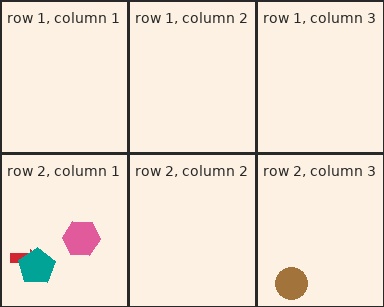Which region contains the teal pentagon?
The row 2, column 1 region.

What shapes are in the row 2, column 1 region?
The pink hexagon, the red arrow, the teal pentagon.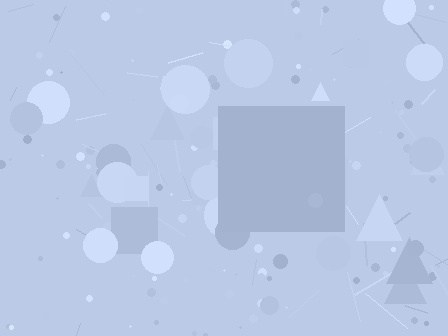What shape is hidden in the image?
A square is hidden in the image.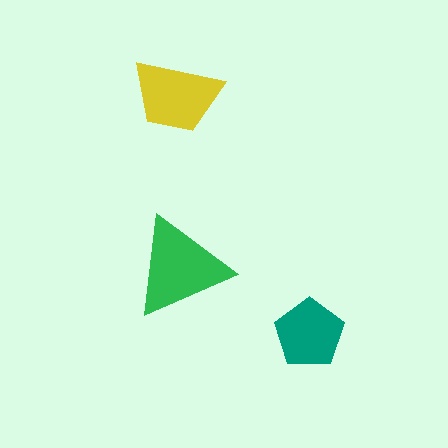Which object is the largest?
The green triangle.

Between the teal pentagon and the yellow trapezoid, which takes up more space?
The yellow trapezoid.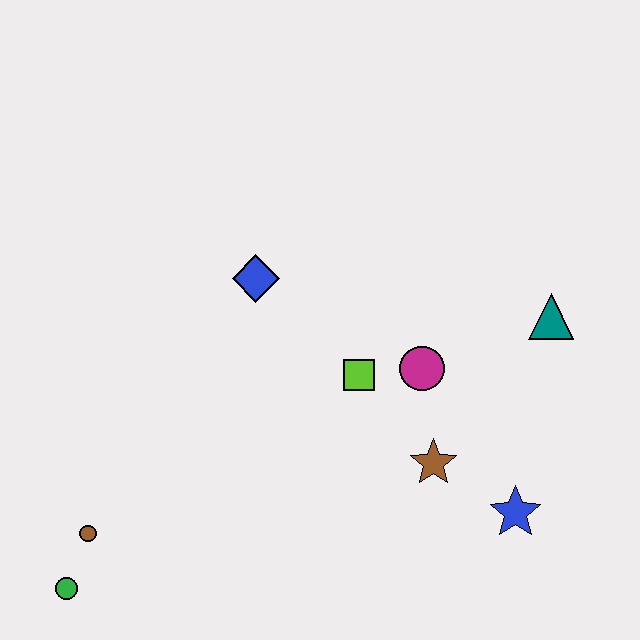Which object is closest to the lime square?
The magenta circle is closest to the lime square.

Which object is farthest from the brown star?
The green circle is farthest from the brown star.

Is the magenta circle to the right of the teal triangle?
No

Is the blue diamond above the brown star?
Yes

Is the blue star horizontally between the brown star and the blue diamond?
No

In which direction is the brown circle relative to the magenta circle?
The brown circle is to the left of the magenta circle.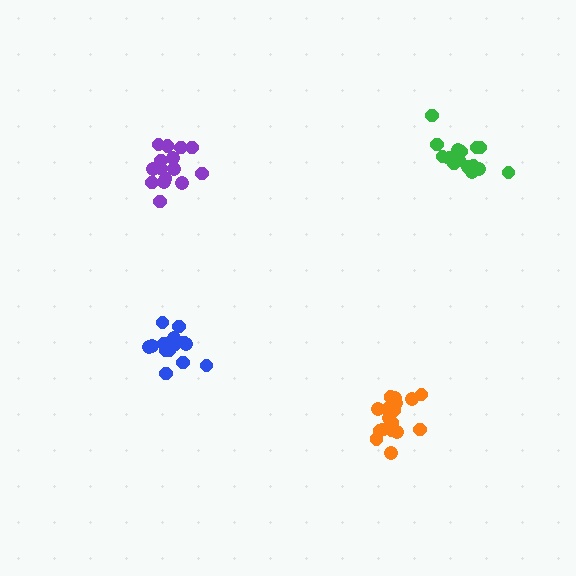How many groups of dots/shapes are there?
There are 4 groups.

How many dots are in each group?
Group 1: 17 dots, Group 2: 14 dots, Group 3: 15 dots, Group 4: 16 dots (62 total).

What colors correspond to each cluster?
The clusters are colored: orange, blue, purple, green.